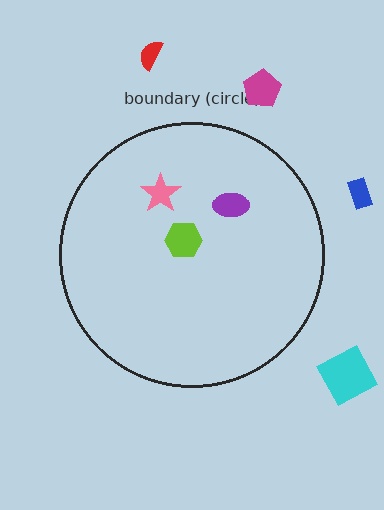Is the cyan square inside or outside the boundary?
Outside.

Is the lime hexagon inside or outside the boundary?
Inside.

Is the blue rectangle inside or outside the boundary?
Outside.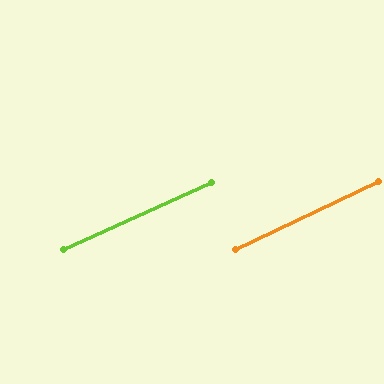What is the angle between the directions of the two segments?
Approximately 1 degree.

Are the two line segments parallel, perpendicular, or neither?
Parallel — their directions differ by only 0.7°.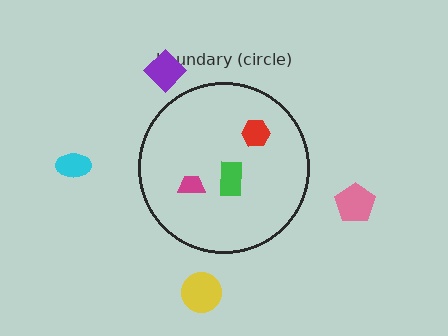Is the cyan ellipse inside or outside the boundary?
Outside.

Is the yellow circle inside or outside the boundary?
Outside.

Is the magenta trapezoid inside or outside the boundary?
Inside.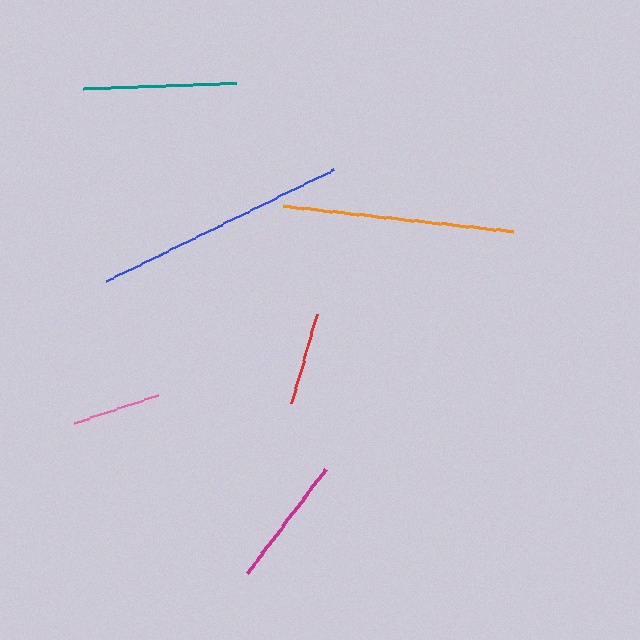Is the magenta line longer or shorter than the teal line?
The teal line is longer than the magenta line.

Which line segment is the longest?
The blue line is the longest at approximately 253 pixels.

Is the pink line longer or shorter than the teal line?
The teal line is longer than the pink line.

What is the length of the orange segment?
The orange segment is approximately 231 pixels long.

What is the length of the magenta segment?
The magenta segment is approximately 130 pixels long.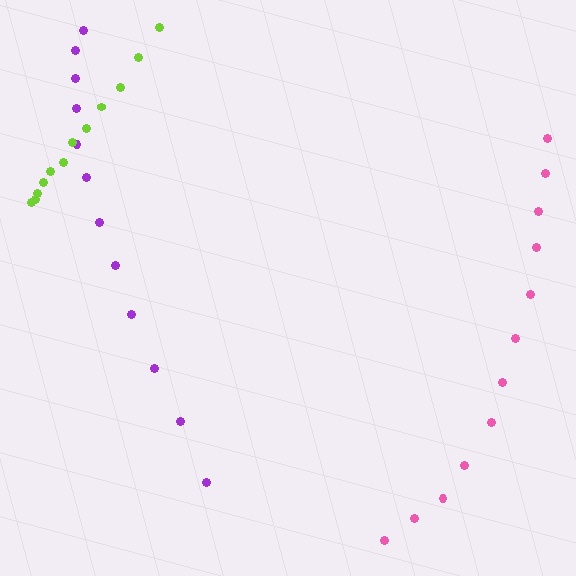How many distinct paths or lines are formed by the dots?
There are 3 distinct paths.